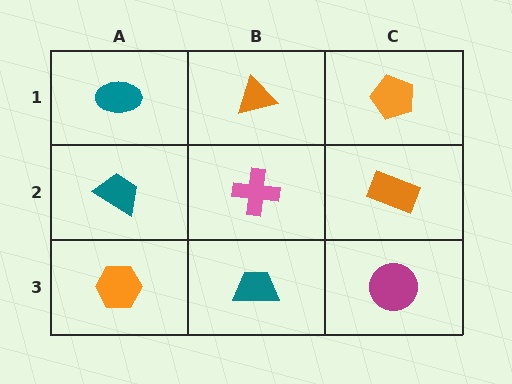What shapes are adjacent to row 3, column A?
A teal trapezoid (row 2, column A), a teal trapezoid (row 3, column B).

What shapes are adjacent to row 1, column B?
A pink cross (row 2, column B), a teal ellipse (row 1, column A), an orange pentagon (row 1, column C).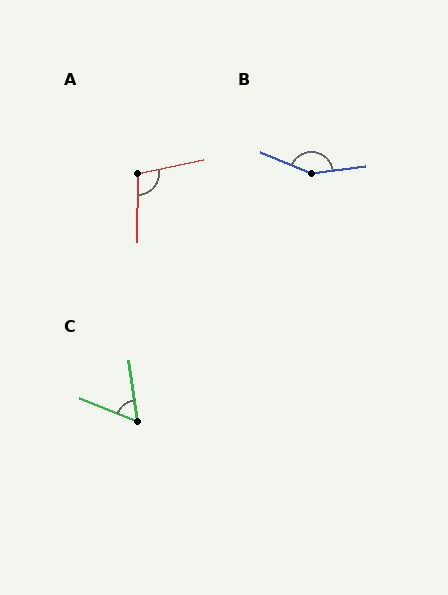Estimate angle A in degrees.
Approximately 102 degrees.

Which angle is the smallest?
C, at approximately 60 degrees.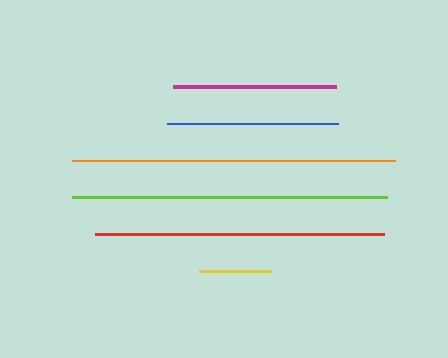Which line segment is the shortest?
The yellow line is the shortest at approximately 72 pixels.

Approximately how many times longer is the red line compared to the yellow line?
The red line is approximately 4.0 times the length of the yellow line.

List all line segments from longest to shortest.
From longest to shortest: orange, lime, red, blue, magenta, yellow.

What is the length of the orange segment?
The orange segment is approximately 323 pixels long.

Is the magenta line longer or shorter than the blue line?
The blue line is longer than the magenta line.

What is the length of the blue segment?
The blue segment is approximately 172 pixels long.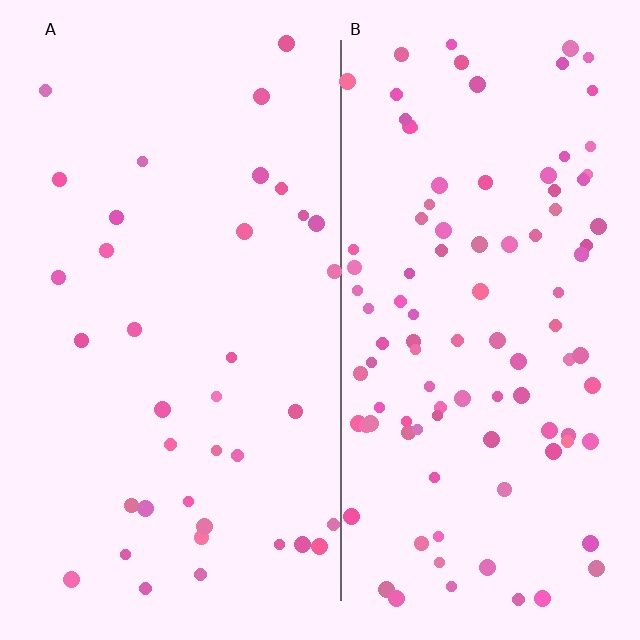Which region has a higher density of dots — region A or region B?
B (the right).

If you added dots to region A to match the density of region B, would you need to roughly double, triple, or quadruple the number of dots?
Approximately triple.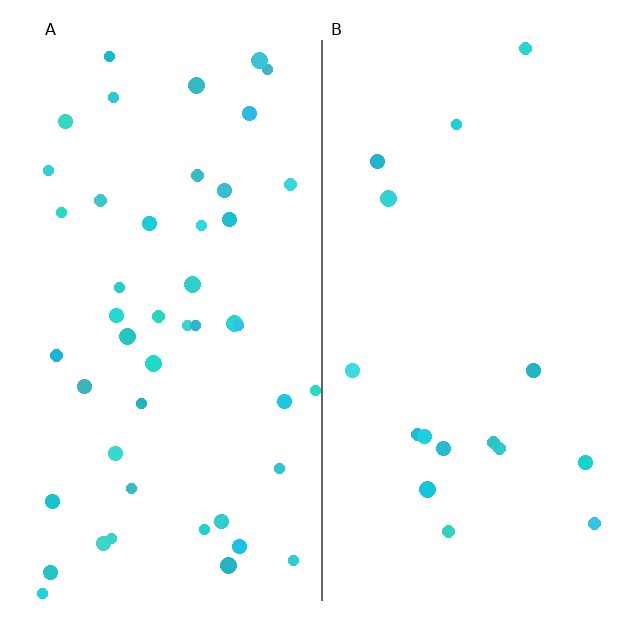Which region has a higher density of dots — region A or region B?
A (the left).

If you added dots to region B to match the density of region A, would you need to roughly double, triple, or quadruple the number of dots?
Approximately triple.